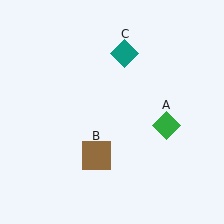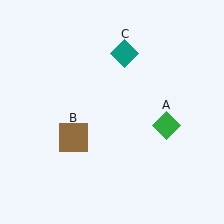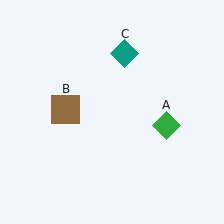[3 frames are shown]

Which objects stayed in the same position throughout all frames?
Green diamond (object A) and teal diamond (object C) remained stationary.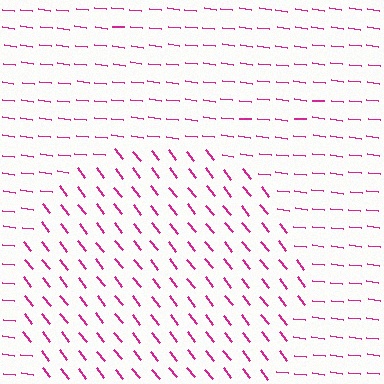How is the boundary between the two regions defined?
The boundary is defined purely by a change in line orientation (approximately 45 degrees difference). All lines are the same color and thickness.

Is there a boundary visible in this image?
Yes, there is a texture boundary formed by a change in line orientation.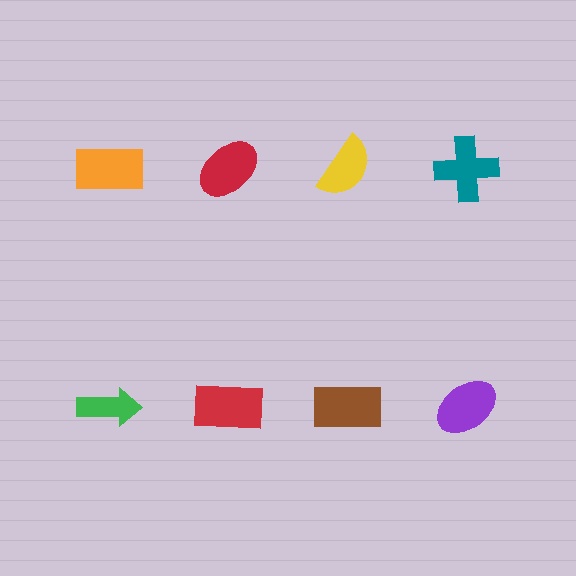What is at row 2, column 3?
A brown rectangle.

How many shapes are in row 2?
4 shapes.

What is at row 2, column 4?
A purple ellipse.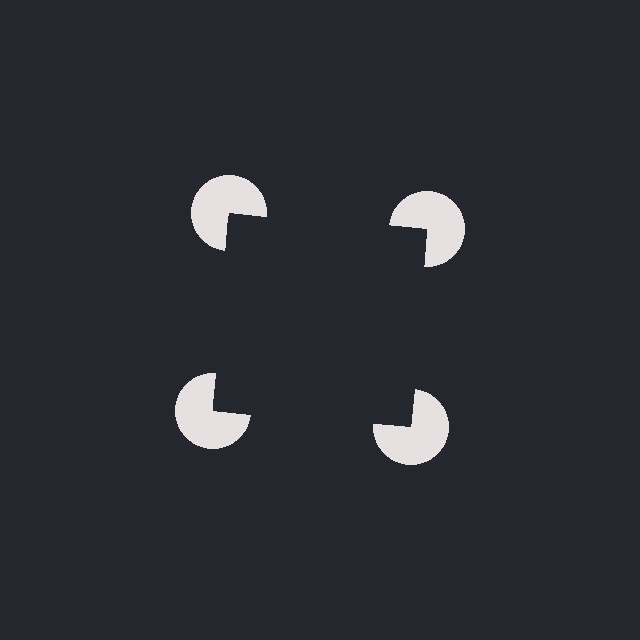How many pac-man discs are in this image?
There are 4 — one at each vertex of the illusory square.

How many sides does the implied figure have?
4 sides.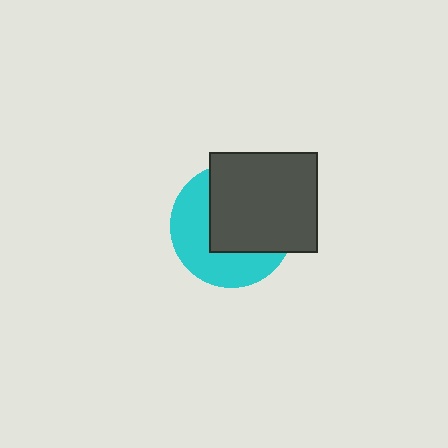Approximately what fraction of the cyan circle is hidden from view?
Roughly 55% of the cyan circle is hidden behind the dark gray rectangle.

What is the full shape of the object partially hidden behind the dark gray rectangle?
The partially hidden object is a cyan circle.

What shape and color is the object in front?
The object in front is a dark gray rectangle.